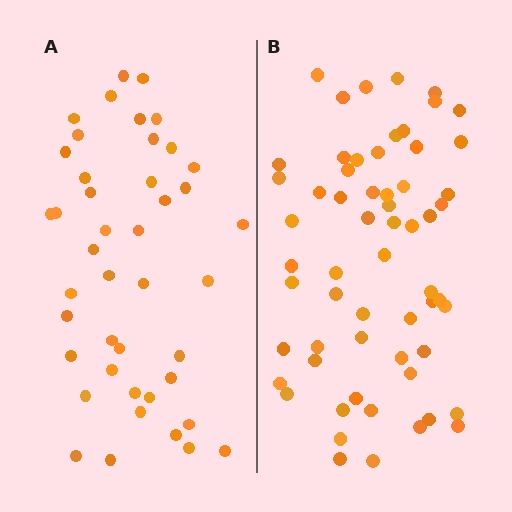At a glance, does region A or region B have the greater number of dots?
Region B (the right region) has more dots.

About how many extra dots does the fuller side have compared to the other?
Region B has approximately 15 more dots than region A.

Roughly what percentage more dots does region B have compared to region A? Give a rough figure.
About 40% more.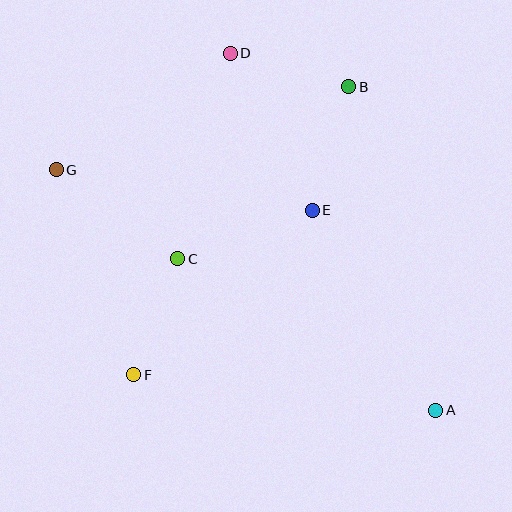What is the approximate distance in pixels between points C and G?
The distance between C and G is approximately 151 pixels.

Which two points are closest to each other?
Points B and D are closest to each other.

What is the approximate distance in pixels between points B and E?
The distance between B and E is approximately 129 pixels.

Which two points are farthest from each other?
Points A and G are farthest from each other.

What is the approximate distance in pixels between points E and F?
The distance between E and F is approximately 243 pixels.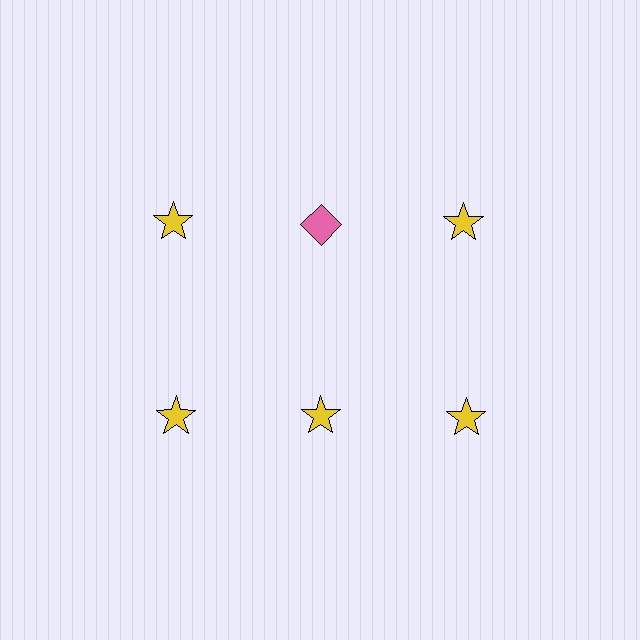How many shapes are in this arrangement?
There are 6 shapes arranged in a grid pattern.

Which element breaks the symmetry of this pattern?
The pink diamond in the top row, second from left column breaks the symmetry. All other shapes are yellow stars.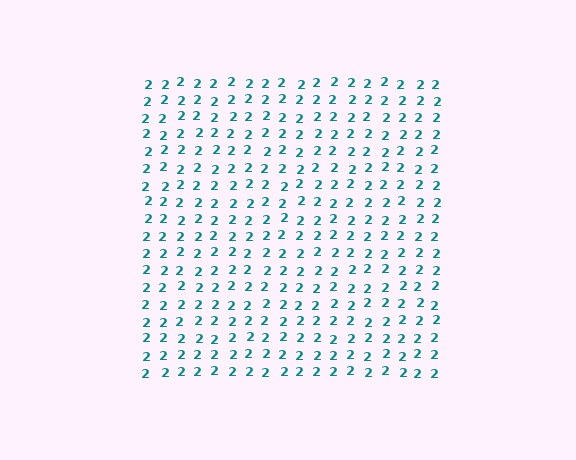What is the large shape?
The large shape is a square.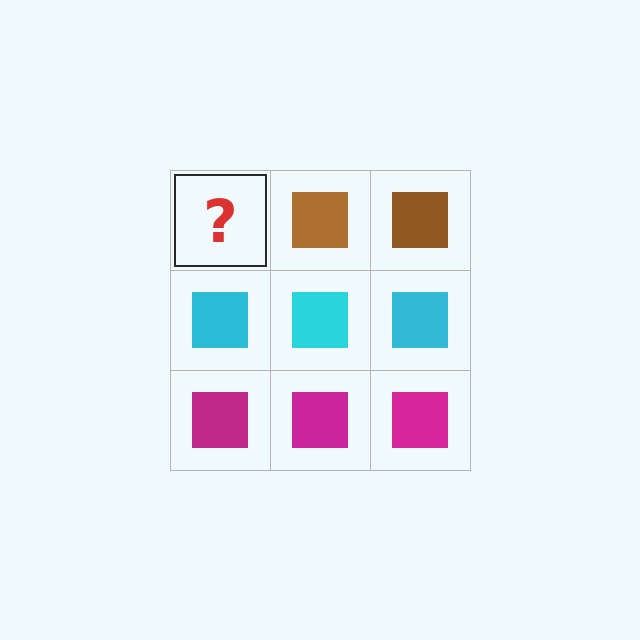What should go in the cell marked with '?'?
The missing cell should contain a brown square.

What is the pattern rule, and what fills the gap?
The rule is that each row has a consistent color. The gap should be filled with a brown square.